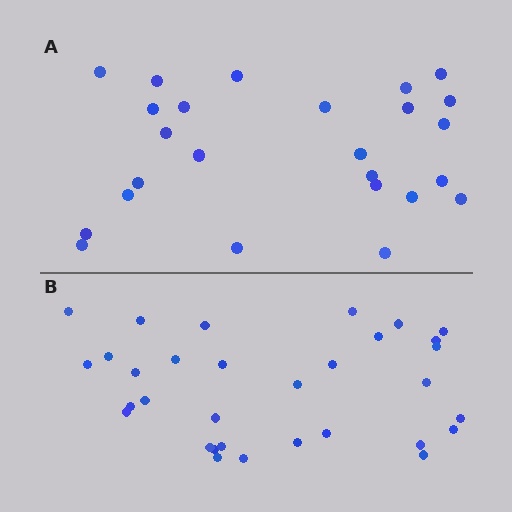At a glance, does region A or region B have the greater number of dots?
Region B (the bottom region) has more dots.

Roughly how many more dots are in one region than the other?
Region B has roughly 8 or so more dots than region A.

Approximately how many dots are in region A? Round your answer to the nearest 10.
About 20 dots. (The exact count is 25, which rounds to 20.)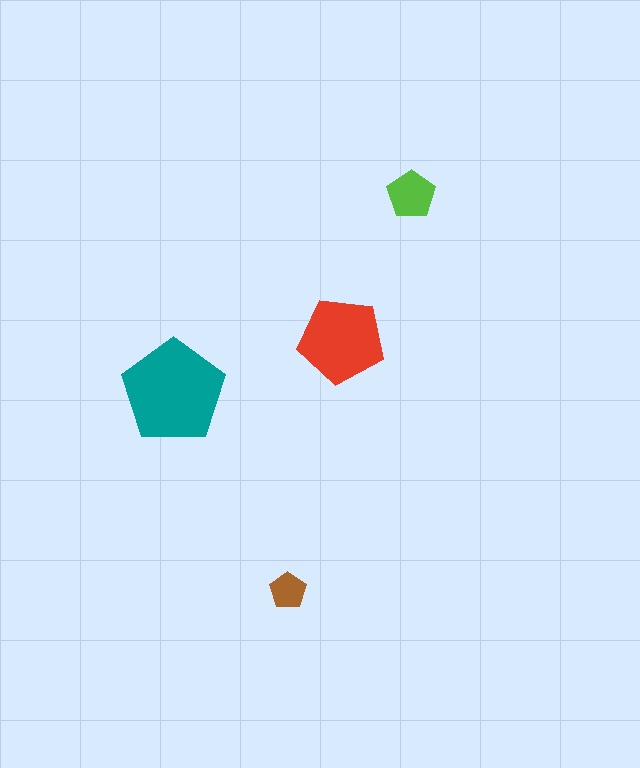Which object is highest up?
The lime pentagon is topmost.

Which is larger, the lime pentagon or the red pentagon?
The red one.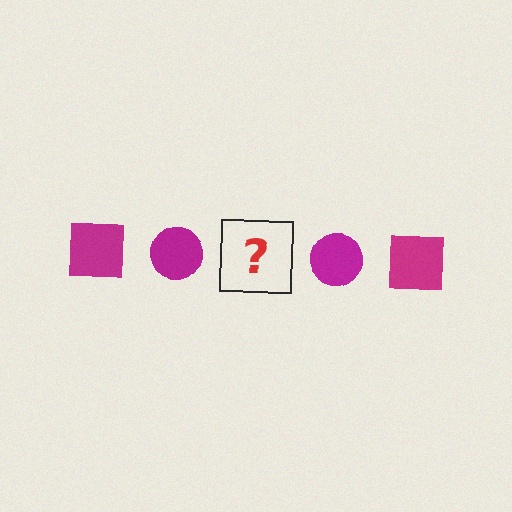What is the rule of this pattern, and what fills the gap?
The rule is that the pattern cycles through square, circle shapes in magenta. The gap should be filled with a magenta square.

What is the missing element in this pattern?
The missing element is a magenta square.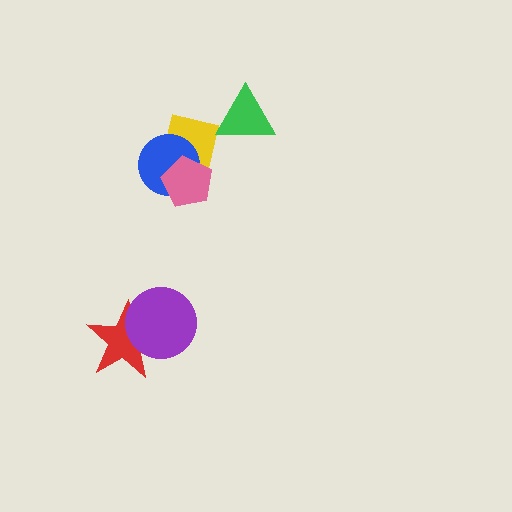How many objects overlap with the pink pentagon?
2 objects overlap with the pink pentagon.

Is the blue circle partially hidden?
Yes, it is partially covered by another shape.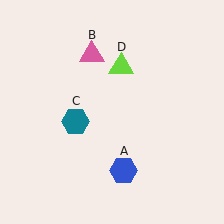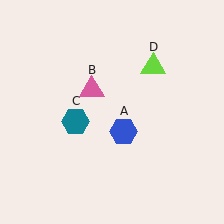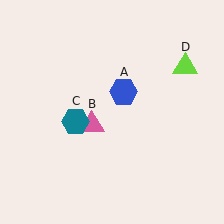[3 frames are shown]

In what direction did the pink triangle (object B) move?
The pink triangle (object B) moved down.